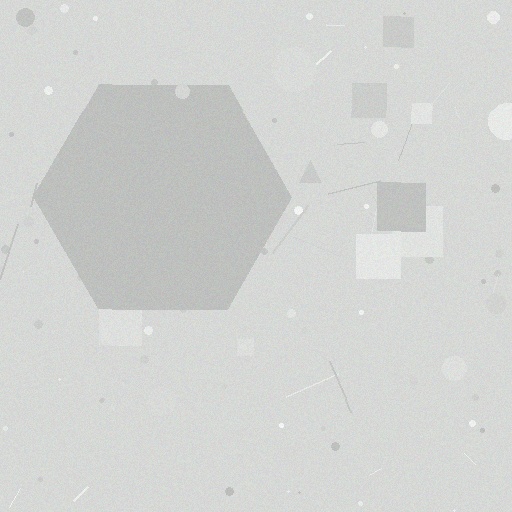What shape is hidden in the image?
A hexagon is hidden in the image.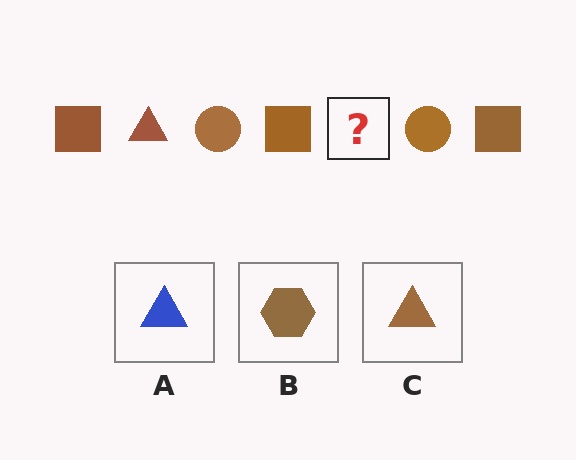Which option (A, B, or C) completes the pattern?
C.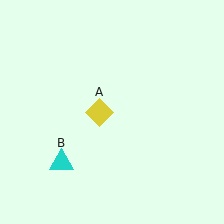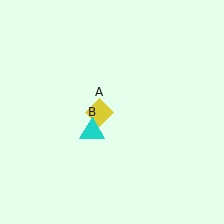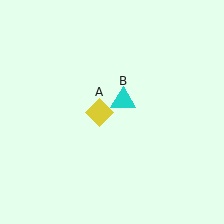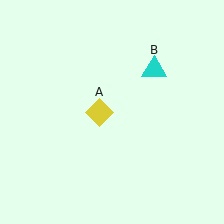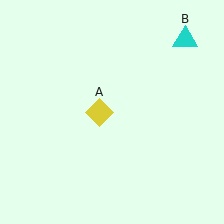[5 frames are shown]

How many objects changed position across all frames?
1 object changed position: cyan triangle (object B).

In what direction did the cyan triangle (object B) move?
The cyan triangle (object B) moved up and to the right.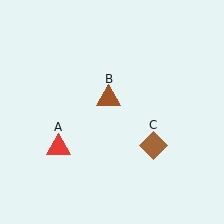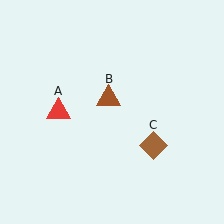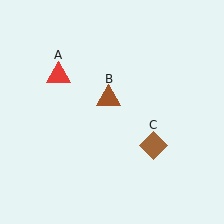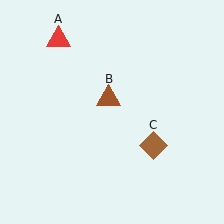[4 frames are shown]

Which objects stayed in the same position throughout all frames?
Brown triangle (object B) and brown diamond (object C) remained stationary.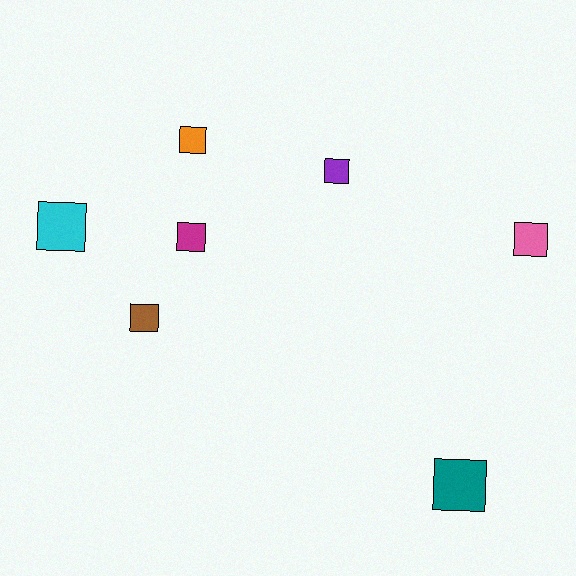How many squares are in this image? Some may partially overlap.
There are 7 squares.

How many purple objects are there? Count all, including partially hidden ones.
There is 1 purple object.